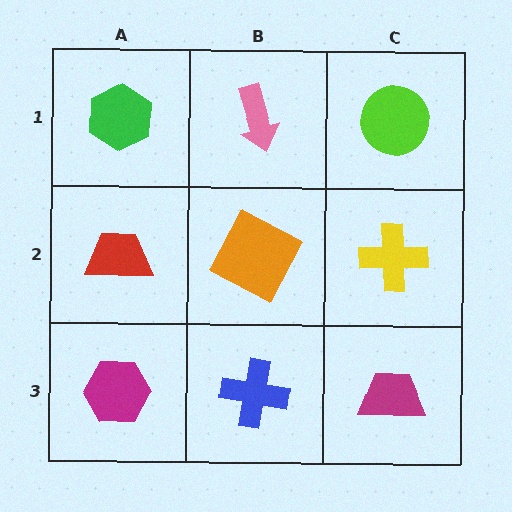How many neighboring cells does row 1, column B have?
3.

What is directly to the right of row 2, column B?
A yellow cross.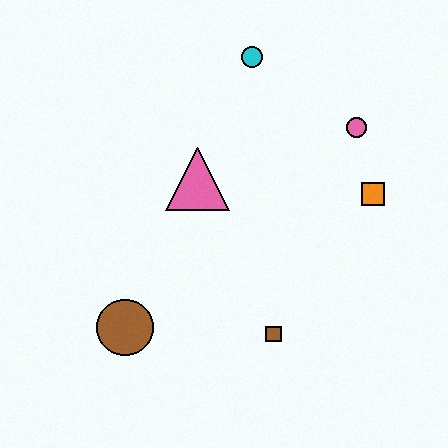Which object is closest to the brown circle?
The brown square is closest to the brown circle.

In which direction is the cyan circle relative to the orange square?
The cyan circle is above the orange square.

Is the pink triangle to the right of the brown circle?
Yes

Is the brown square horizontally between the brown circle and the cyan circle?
No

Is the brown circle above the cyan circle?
No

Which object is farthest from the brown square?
The cyan circle is farthest from the brown square.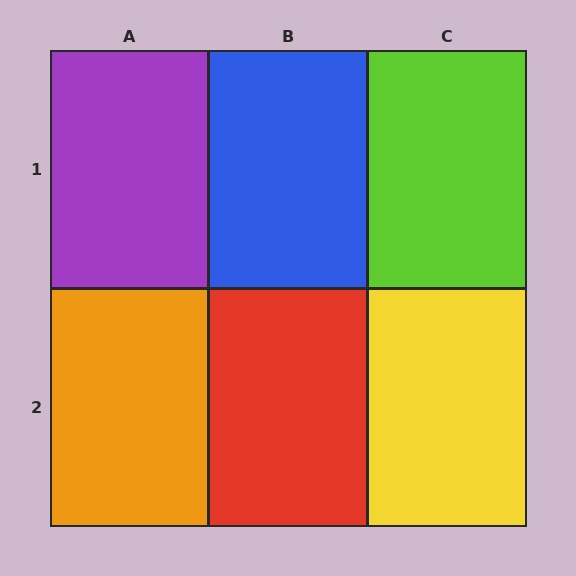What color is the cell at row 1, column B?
Blue.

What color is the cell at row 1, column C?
Lime.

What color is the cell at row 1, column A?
Purple.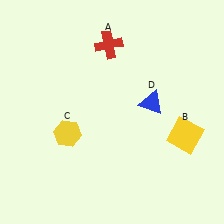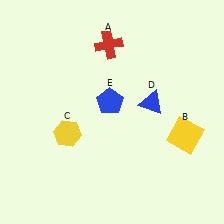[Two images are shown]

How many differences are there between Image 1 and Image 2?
There is 1 difference between the two images.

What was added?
A blue pentagon (E) was added in Image 2.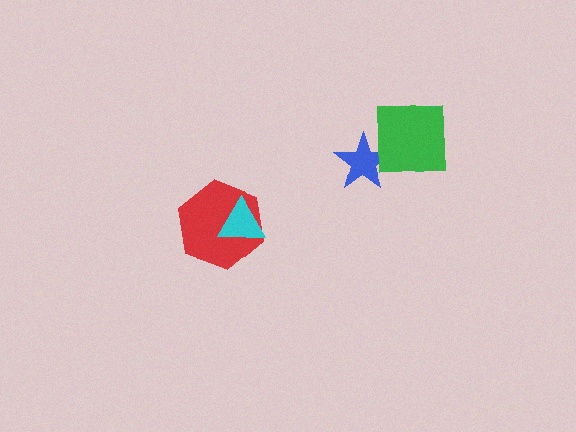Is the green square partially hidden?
No, no other shape covers it.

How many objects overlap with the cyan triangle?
1 object overlaps with the cyan triangle.